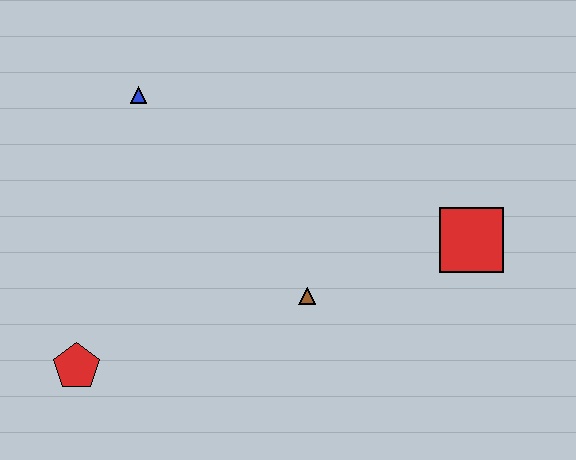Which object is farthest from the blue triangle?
The red square is farthest from the blue triangle.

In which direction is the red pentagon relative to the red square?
The red pentagon is to the left of the red square.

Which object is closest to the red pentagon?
The brown triangle is closest to the red pentagon.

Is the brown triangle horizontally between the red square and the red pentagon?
Yes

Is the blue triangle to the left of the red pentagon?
No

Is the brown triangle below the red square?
Yes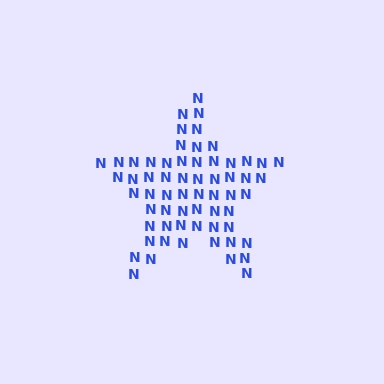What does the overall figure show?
The overall figure shows a star.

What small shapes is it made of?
It is made of small letter N's.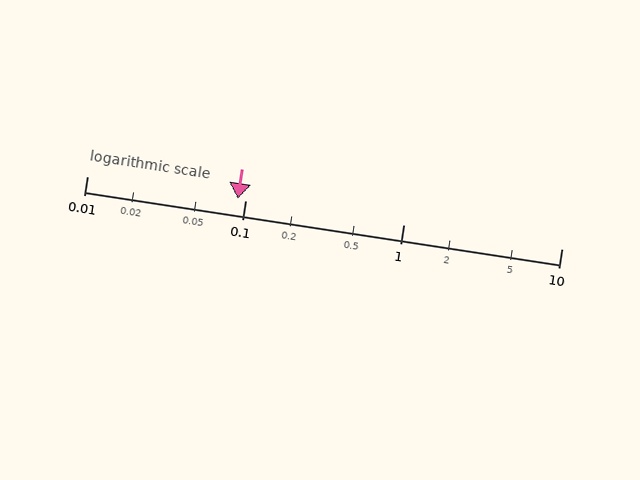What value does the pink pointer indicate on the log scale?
The pointer indicates approximately 0.09.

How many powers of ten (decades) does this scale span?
The scale spans 3 decades, from 0.01 to 10.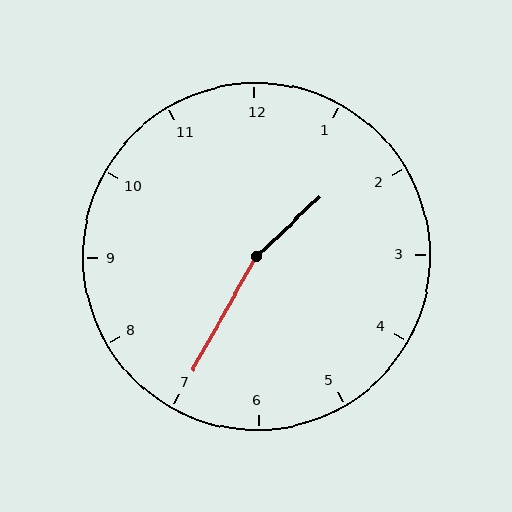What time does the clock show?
1:35.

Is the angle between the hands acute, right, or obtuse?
It is obtuse.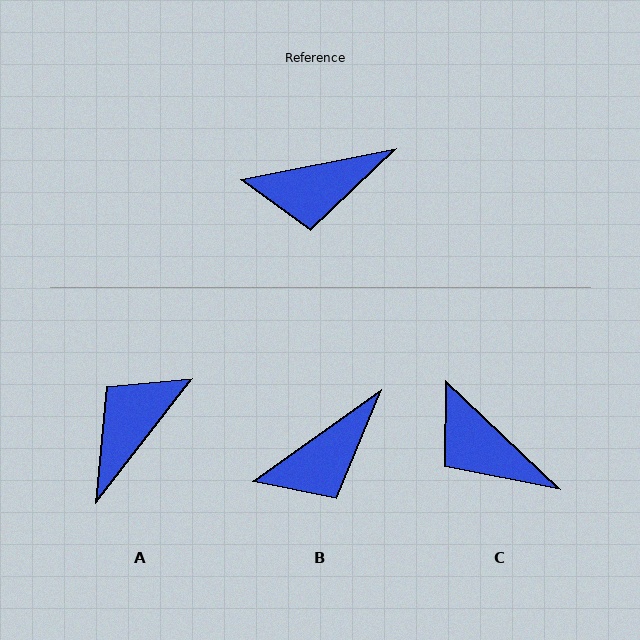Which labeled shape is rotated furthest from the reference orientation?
A, about 139 degrees away.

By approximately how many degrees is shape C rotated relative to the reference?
Approximately 55 degrees clockwise.